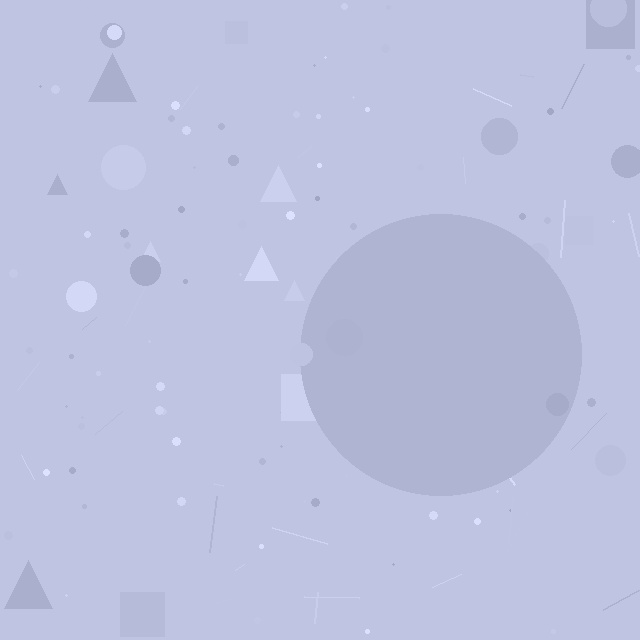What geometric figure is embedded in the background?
A circle is embedded in the background.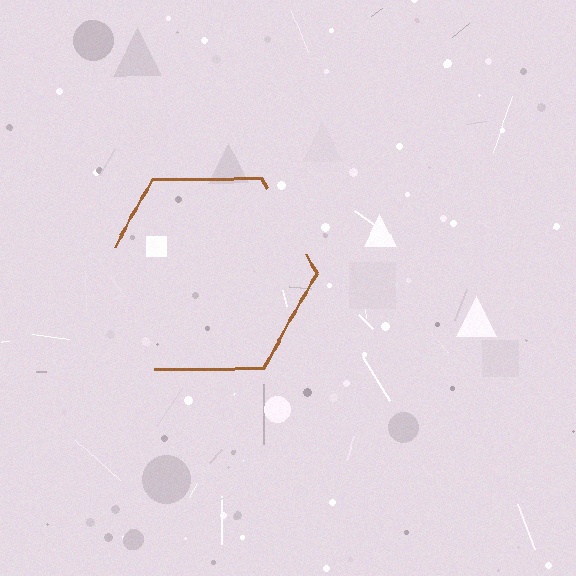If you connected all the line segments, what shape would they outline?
They would outline a hexagon.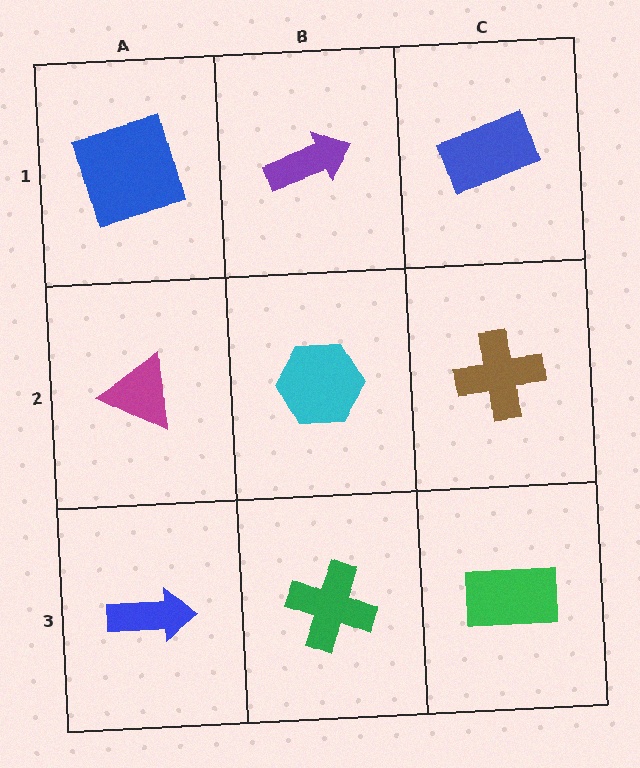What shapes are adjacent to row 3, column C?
A brown cross (row 2, column C), a green cross (row 3, column B).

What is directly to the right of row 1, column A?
A purple arrow.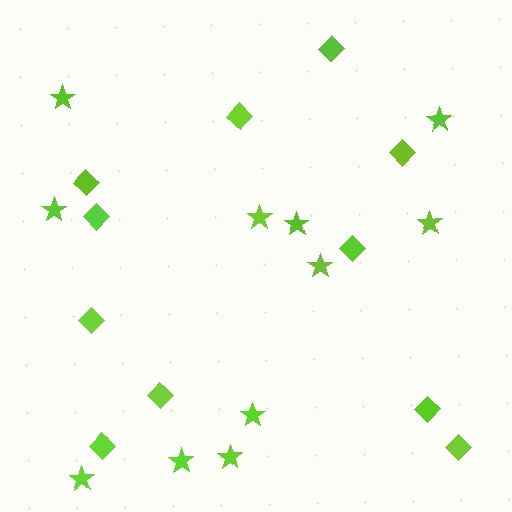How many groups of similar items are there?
There are 2 groups: one group of diamonds (11) and one group of stars (11).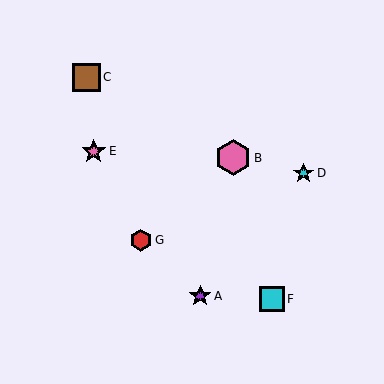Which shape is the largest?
The pink hexagon (labeled B) is the largest.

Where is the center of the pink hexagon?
The center of the pink hexagon is at (233, 158).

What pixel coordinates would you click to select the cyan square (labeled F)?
Click at (272, 299) to select the cyan square F.